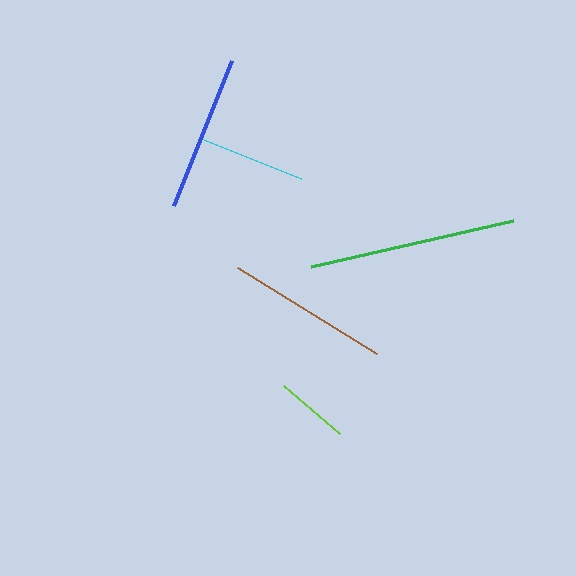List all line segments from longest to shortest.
From longest to shortest: green, brown, blue, cyan, lime.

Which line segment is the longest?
The green line is the longest at approximately 207 pixels.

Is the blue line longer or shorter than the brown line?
The brown line is longer than the blue line.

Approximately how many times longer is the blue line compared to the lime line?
The blue line is approximately 2.1 times the length of the lime line.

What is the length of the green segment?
The green segment is approximately 207 pixels long.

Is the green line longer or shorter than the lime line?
The green line is longer than the lime line.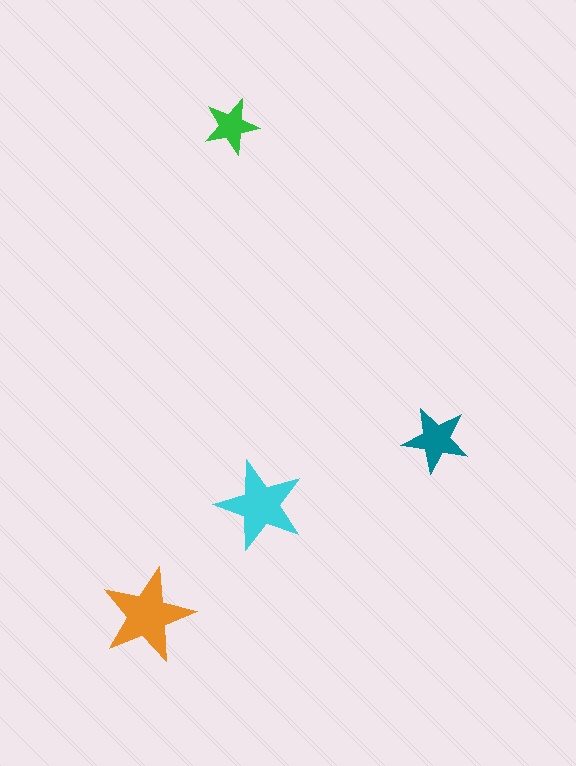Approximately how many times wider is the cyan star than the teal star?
About 1.5 times wider.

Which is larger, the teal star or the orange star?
The orange one.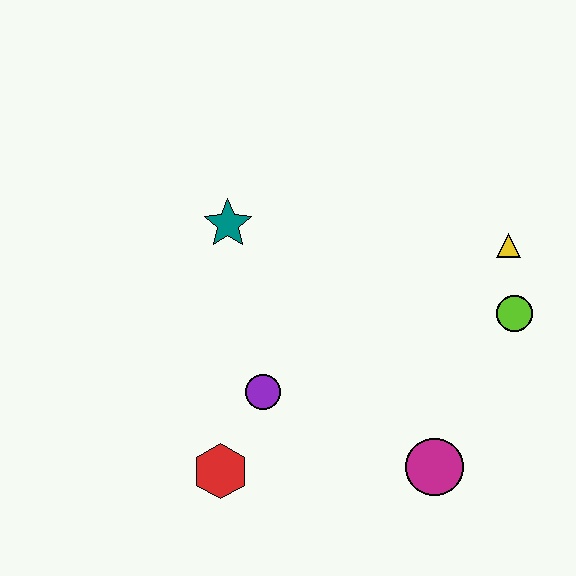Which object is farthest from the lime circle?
The red hexagon is farthest from the lime circle.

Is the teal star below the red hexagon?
No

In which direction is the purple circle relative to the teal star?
The purple circle is below the teal star.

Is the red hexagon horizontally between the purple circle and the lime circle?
No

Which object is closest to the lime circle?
The yellow triangle is closest to the lime circle.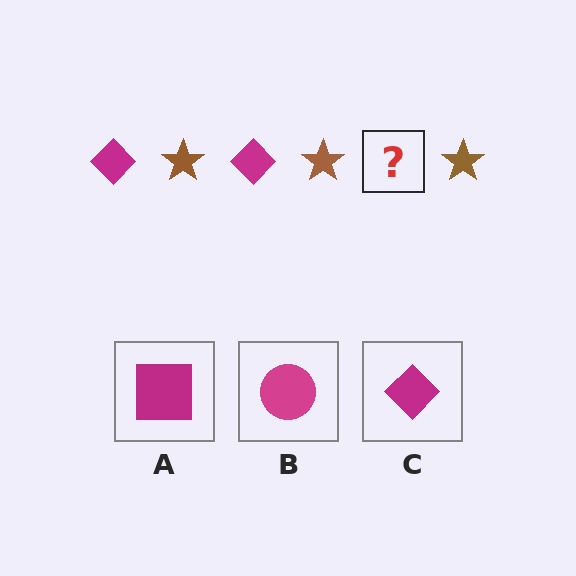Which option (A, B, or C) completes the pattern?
C.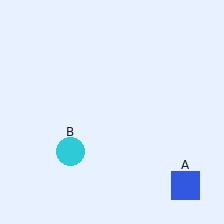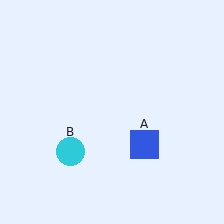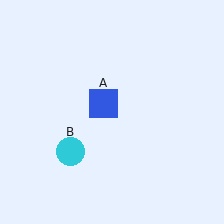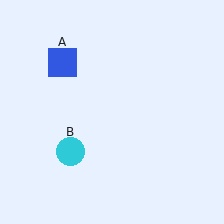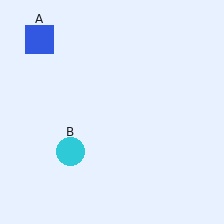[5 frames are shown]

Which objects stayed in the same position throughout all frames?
Cyan circle (object B) remained stationary.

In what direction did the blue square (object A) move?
The blue square (object A) moved up and to the left.